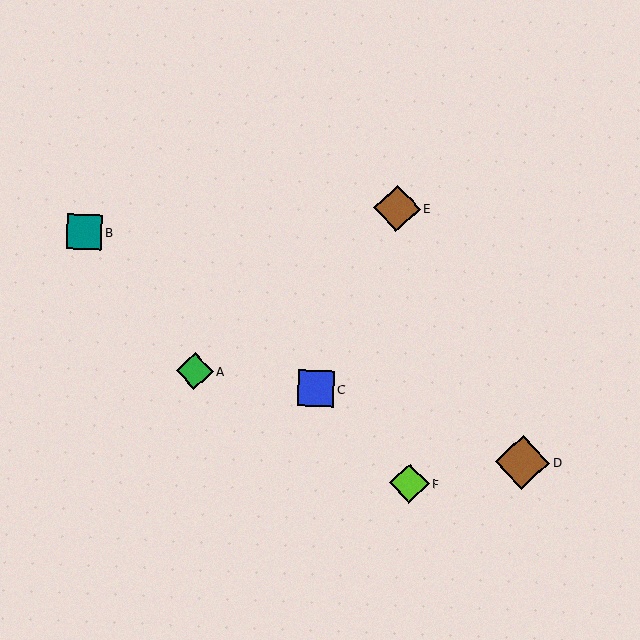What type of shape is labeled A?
Shape A is a green diamond.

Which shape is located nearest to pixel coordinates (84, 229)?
The teal square (labeled B) at (84, 232) is nearest to that location.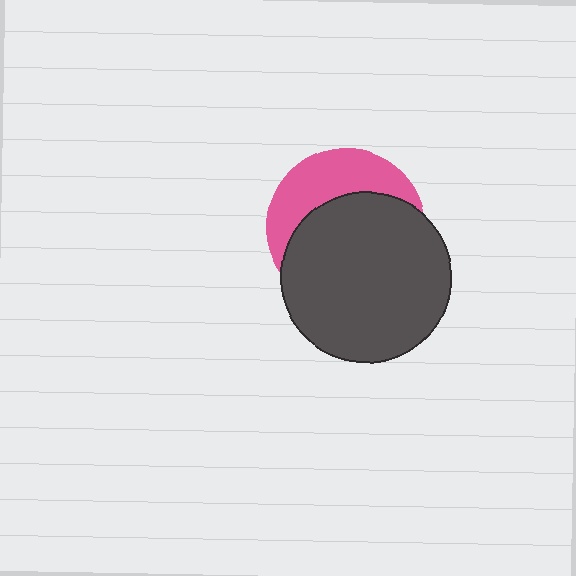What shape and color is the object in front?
The object in front is a dark gray circle.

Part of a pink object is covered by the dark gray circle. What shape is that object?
It is a circle.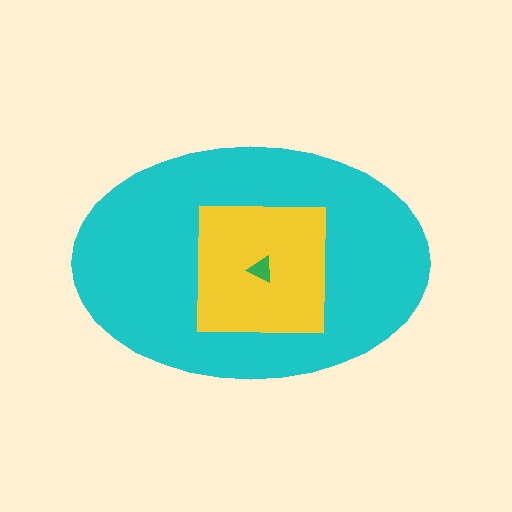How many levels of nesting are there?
3.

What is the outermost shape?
The cyan ellipse.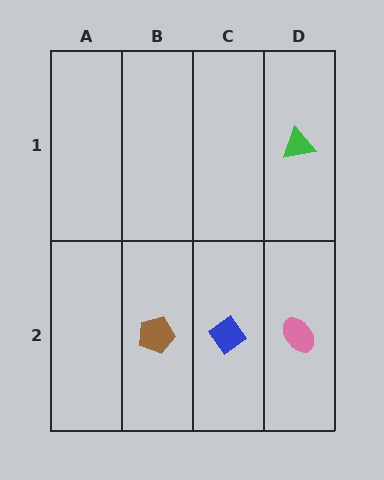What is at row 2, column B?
A brown pentagon.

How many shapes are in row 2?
3 shapes.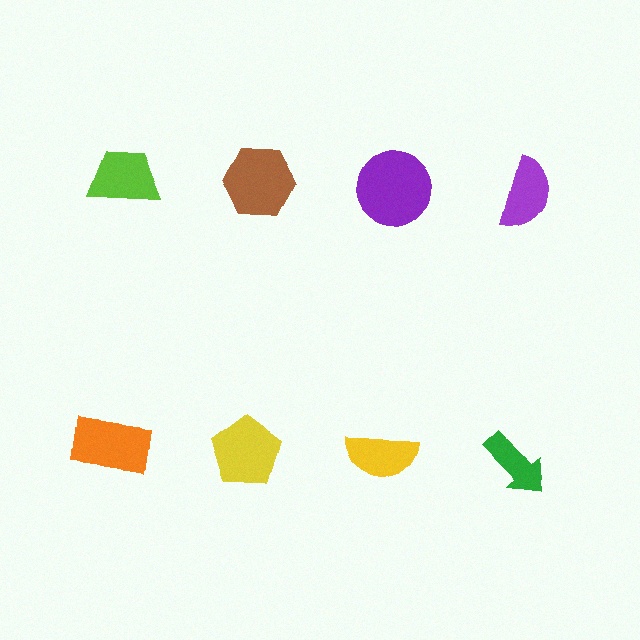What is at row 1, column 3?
A purple circle.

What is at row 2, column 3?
A yellow semicircle.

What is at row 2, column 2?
A yellow pentagon.